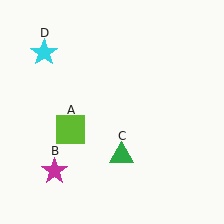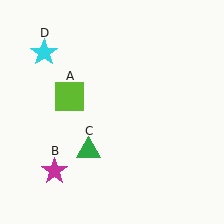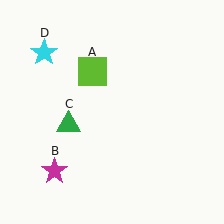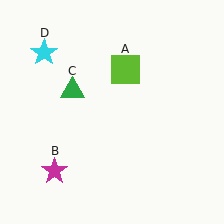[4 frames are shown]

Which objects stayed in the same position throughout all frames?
Magenta star (object B) and cyan star (object D) remained stationary.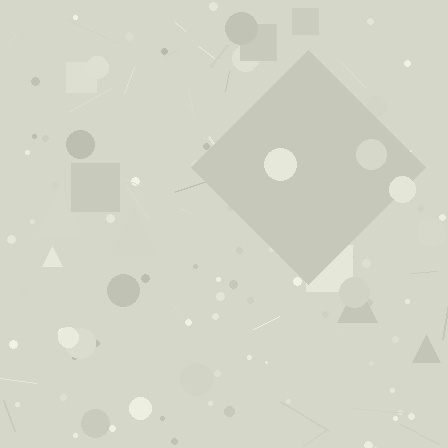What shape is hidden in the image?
A diamond is hidden in the image.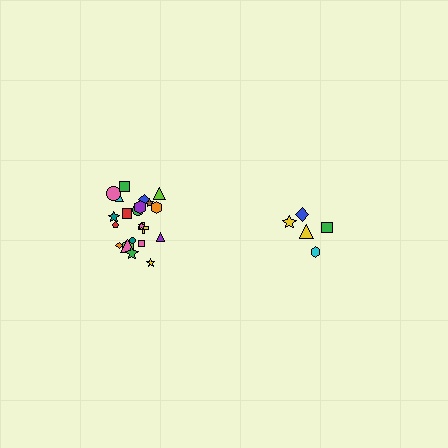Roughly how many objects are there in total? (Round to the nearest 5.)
Roughly 25 objects in total.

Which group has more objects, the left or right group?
The left group.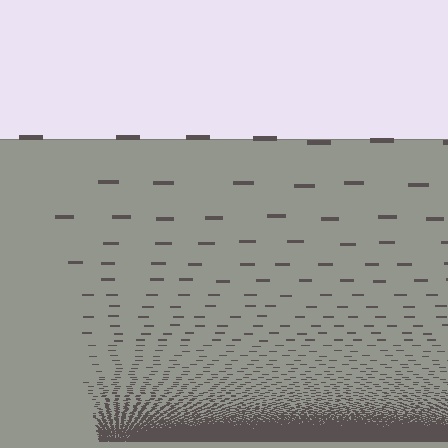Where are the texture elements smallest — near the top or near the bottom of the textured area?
Near the bottom.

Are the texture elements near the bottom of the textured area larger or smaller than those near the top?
Smaller. The gradient is inverted — elements near the bottom are smaller and denser.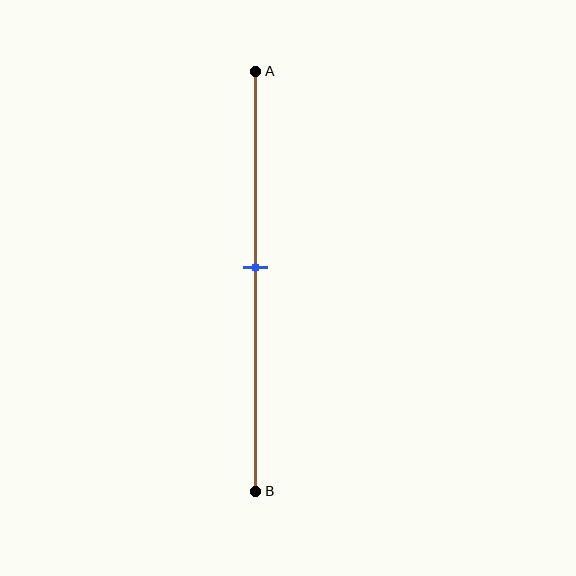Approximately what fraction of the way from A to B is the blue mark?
The blue mark is approximately 45% of the way from A to B.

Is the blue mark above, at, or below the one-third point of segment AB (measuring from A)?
The blue mark is below the one-third point of segment AB.